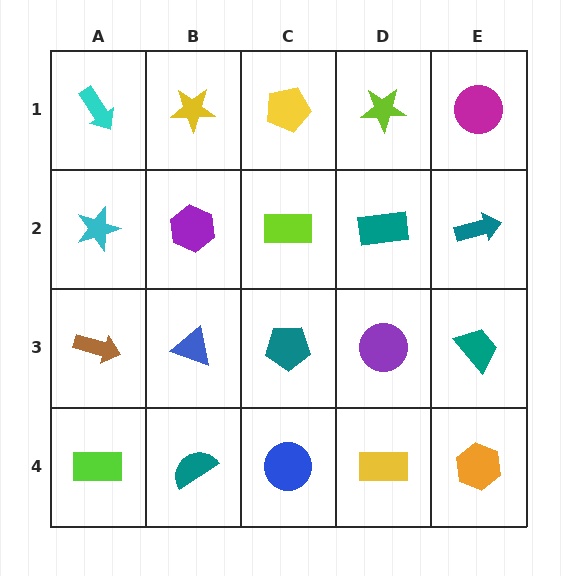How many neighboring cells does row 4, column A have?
2.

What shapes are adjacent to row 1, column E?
A teal arrow (row 2, column E), a lime star (row 1, column D).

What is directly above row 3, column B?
A purple hexagon.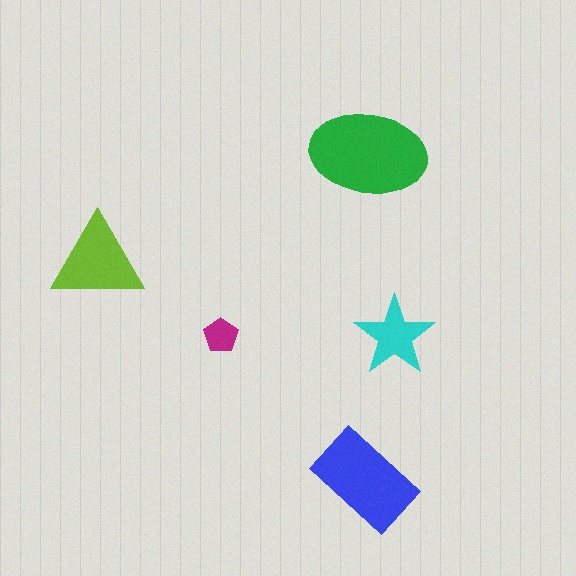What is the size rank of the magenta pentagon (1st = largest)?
5th.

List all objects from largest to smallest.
The green ellipse, the blue rectangle, the lime triangle, the cyan star, the magenta pentagon.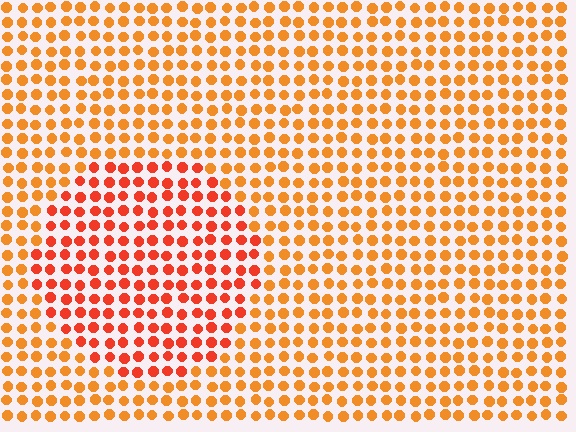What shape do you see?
I see a circle.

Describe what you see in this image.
The image is filled with small orange elements in a uniform arrangement. A circle-shaped region is visible where the elements are tinted to a slightly different hue, forming a subtle color boundary.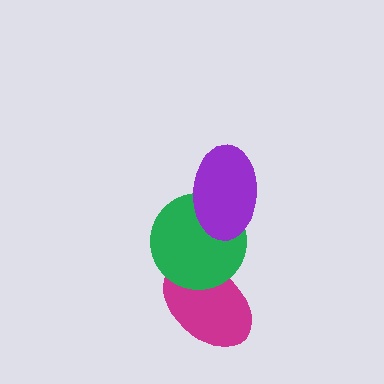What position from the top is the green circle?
The green circle is 2nd from the top.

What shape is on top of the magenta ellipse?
The green circle is on top of the magenta ellipse.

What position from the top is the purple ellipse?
The purple ellipse is 1st from the top.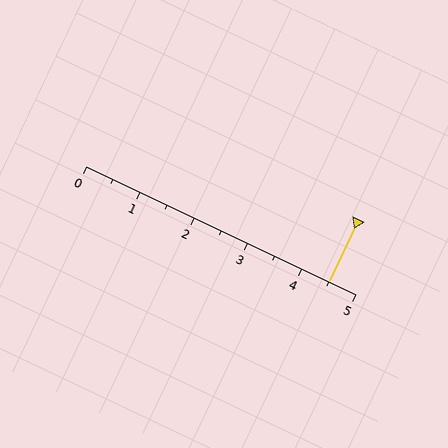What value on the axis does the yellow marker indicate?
The marker indicates approximately 4.5.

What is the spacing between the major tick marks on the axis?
The major ticks are spaced 1 apart.